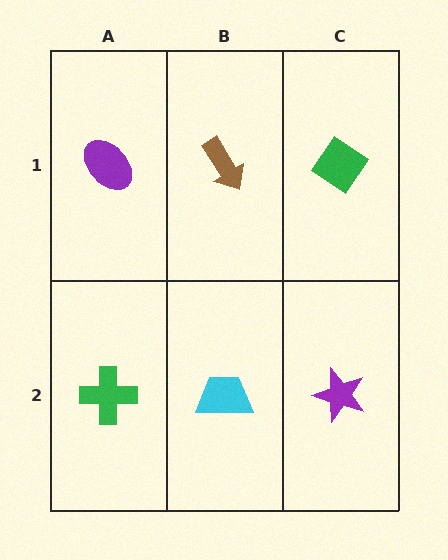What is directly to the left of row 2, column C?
A cyan trapezoid.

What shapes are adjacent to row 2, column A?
A purple ellipse (row 1, column A), a cyan trapezoid (row 2, column B).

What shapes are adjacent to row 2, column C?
A green diamond (row 1, column C), a cyan trapezoid (row 2, column B).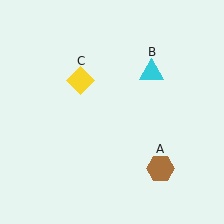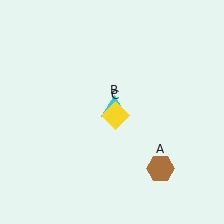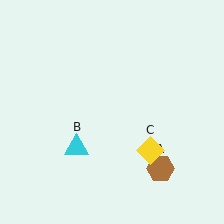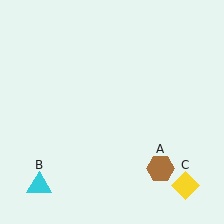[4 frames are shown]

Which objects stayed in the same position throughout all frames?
Brown hexagon (object A) remained stationary.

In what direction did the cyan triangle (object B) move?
The cyan triangle (object B) moved down and to the left.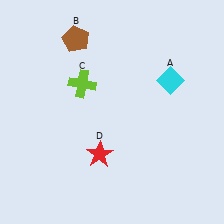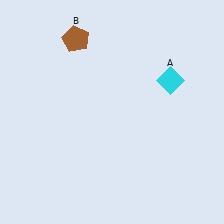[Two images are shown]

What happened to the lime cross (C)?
The lime cross (C) was removed in Image 2. It was in the top-left area of Image 1.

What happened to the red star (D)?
The red star (D) was removed in Image 2. It was in the bottom-left area of Image 1.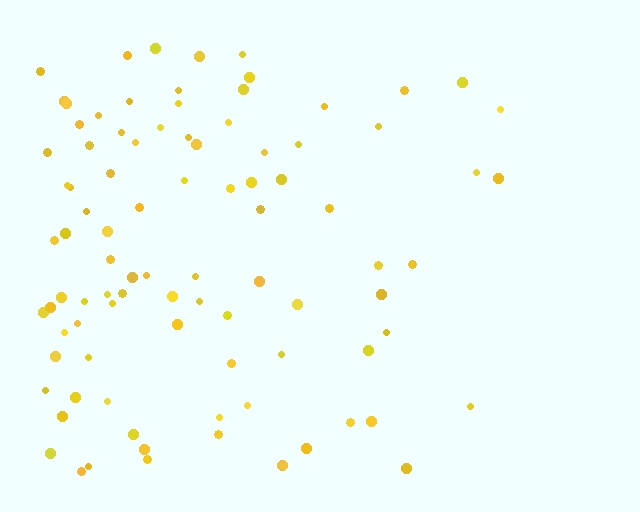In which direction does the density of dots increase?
From right to left, with the left side densest.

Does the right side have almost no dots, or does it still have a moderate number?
Still a moderate number, just noticeably fewer than the left.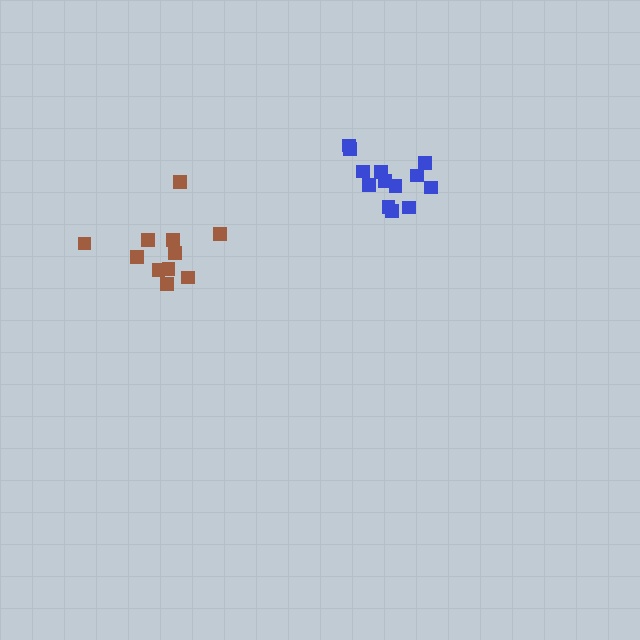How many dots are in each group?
Group 1: 11 dots, Group 2: 13 dots (24 total).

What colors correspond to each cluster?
The clusters are colored: brown, blue.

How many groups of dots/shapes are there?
There are 2 groups.